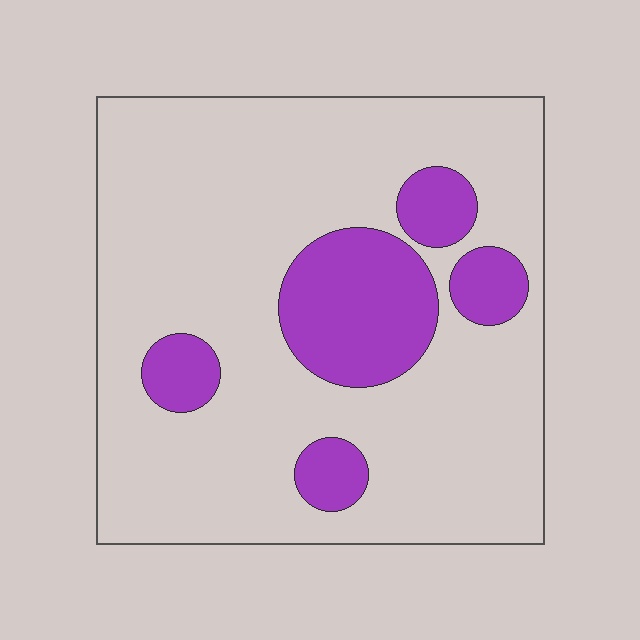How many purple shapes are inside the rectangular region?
5.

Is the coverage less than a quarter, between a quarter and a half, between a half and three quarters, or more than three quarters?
Less than a quarter.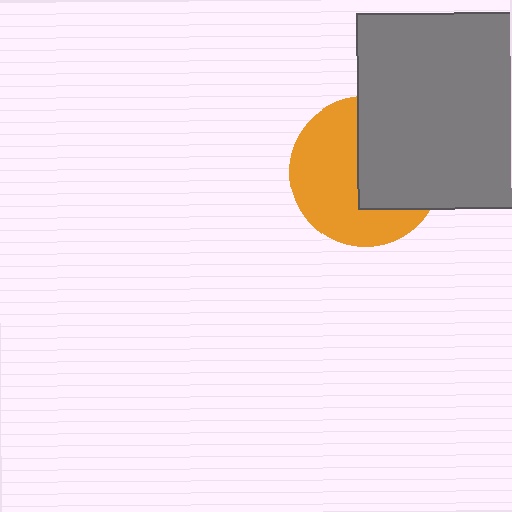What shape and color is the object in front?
The object in front is a gray square.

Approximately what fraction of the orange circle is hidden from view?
Roughly 46% of the orange circle is hidden behind the gray square.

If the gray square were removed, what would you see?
You would see the complete orange circle.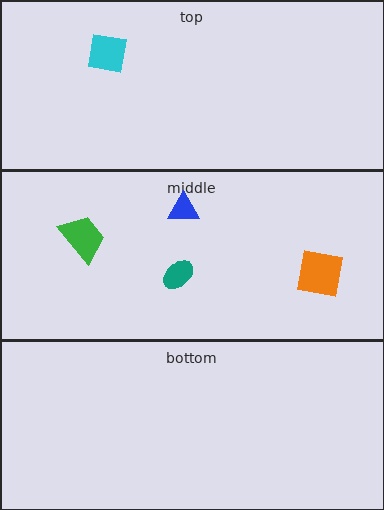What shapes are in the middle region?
The blue triangle, the green trapezoid, the teal ellipse, the orange square.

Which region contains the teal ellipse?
The middle region.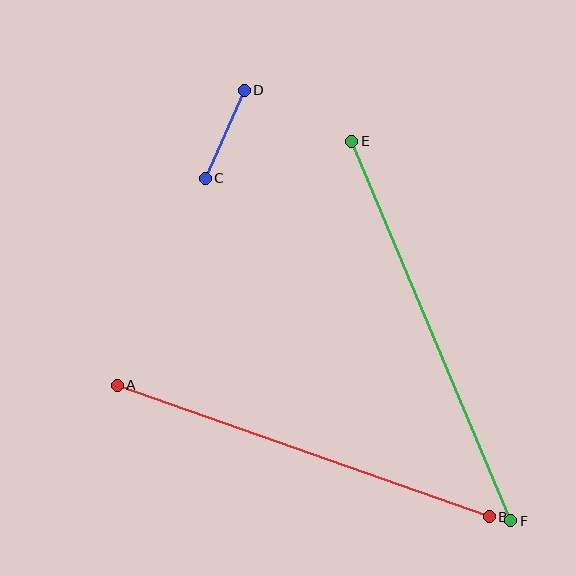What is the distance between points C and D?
The distance is approximately 96 pixels.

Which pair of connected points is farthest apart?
Points E and F are farthest apart.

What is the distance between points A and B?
The distance is approximately 395 pixels.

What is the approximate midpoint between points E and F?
The midpoint is at approximately (431, 331) pixels.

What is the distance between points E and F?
The distance is approximately 411 pixels.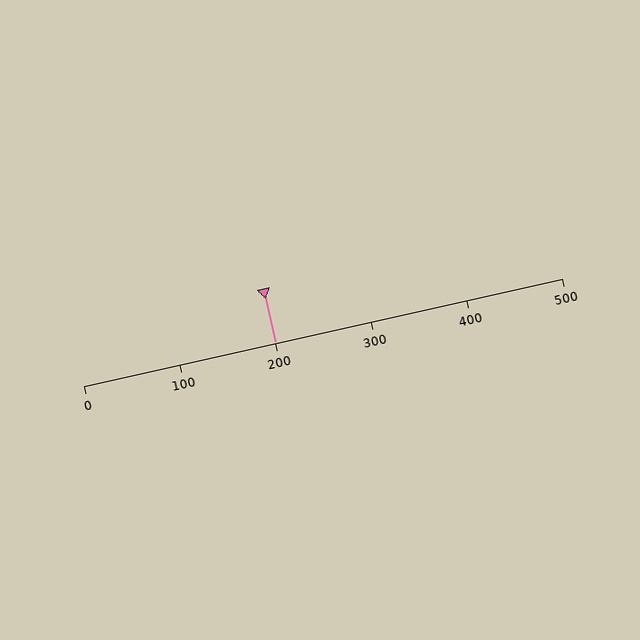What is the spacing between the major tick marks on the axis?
The major ticks are spaced 100 apart.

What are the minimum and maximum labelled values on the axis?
The axis runs from 0 to 500.